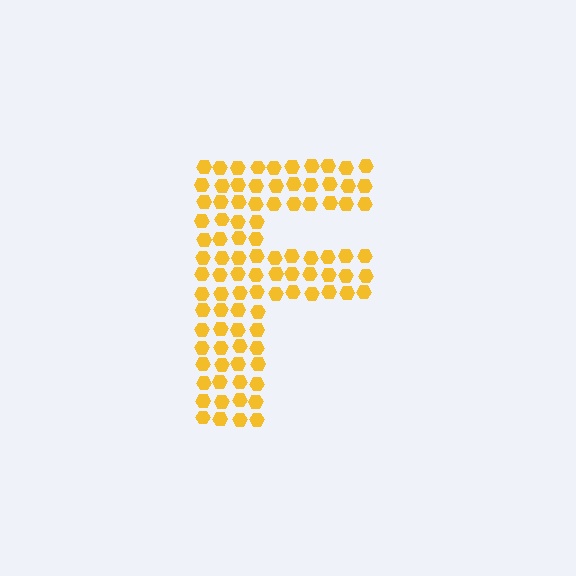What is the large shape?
The large shape is the letter F.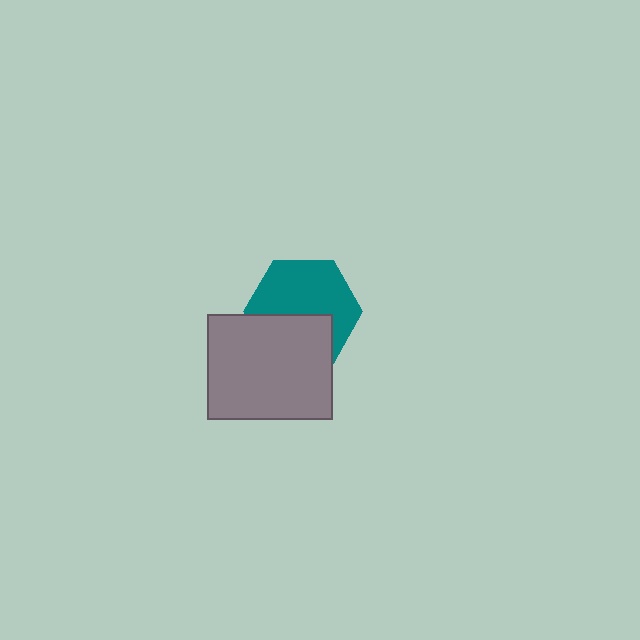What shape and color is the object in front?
The object in front is a gray rectangle.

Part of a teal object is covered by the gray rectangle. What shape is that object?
It is a hexagon.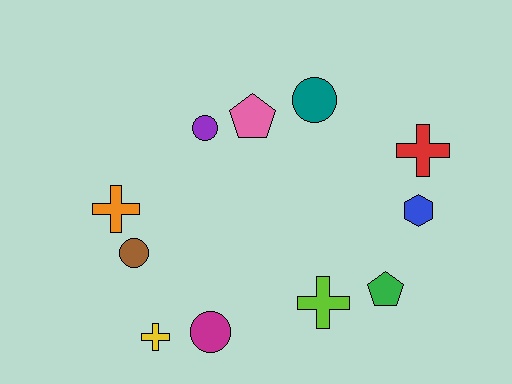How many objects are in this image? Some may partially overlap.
There are 11 objects.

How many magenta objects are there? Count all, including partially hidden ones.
There is 1 magenta object.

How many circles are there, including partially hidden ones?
There are 4 circles.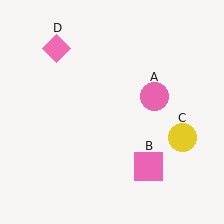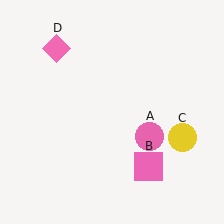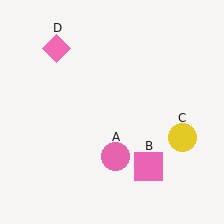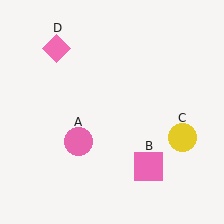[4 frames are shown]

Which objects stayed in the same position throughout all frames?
Pink square (object B) and yellow circle (object C) and pink diamond (object D) remained stationary.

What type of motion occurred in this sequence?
The pink circle (object A) rotated clockwise around the center of the scene.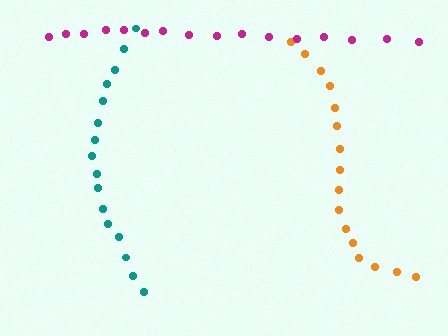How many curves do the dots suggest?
There are 3 distinct paths.